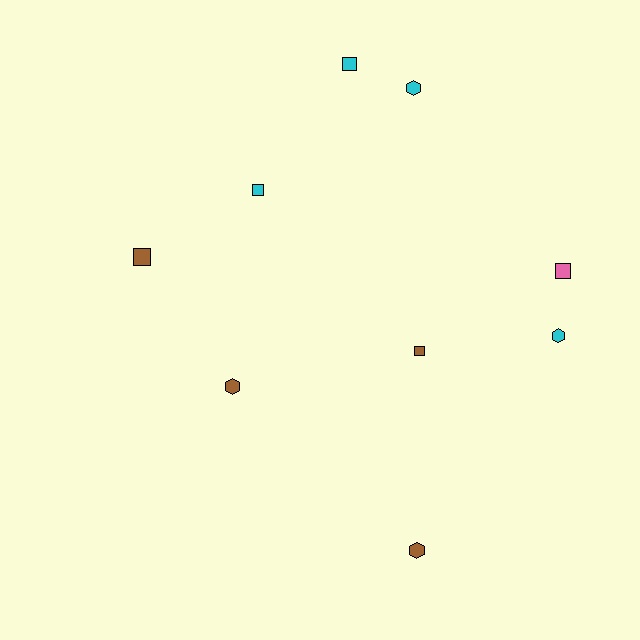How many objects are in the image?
There are 9 objects.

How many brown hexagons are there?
There are 2 brown hexagons.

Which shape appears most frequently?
Square, with 5 objects.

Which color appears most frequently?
Brown, with 4 objects.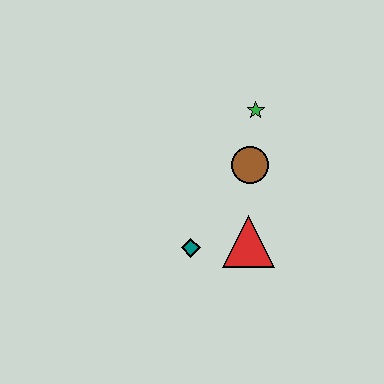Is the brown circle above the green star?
No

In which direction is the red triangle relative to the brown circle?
The red triangle is below the brown circle.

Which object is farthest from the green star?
The teal diamond is farthest from the green star.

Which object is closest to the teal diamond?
The red triangle is closest to the teal diamond.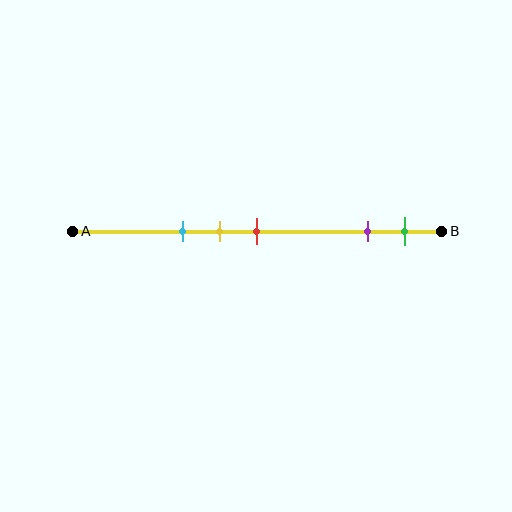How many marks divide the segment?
There are 5 marks dividing the segment.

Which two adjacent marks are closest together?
The yellow and red marks are the closest adjacent pair.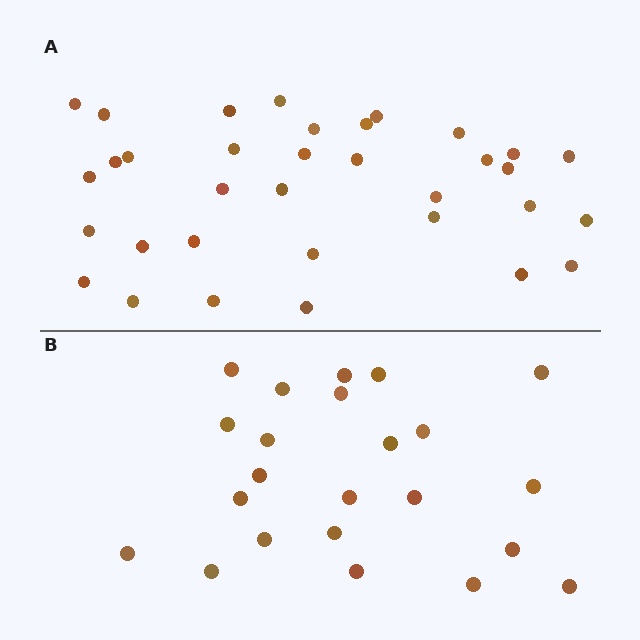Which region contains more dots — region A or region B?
Region A (the top region) has more dots.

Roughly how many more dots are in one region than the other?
Region A has roughly 12 or so more dots than region B.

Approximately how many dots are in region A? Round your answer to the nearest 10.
About 30 dots. (The exact count is 34, which rounds to 30.)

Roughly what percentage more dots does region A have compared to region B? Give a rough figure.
About 50% more.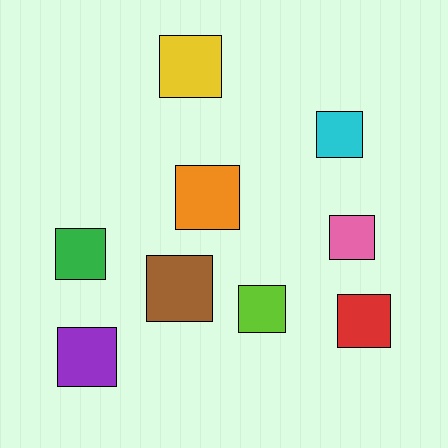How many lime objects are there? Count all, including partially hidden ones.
There is 1 lime object.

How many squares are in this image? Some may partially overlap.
There are 9 squares.